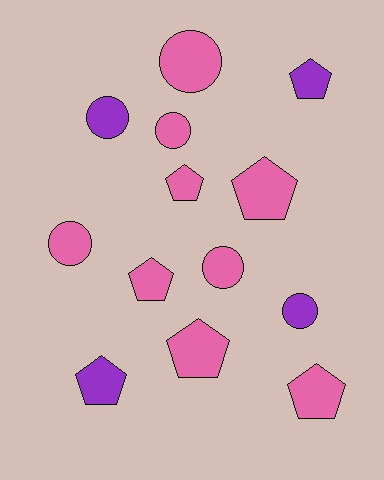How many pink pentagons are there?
There are 5 pink pentagons.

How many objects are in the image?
There are 13 objects.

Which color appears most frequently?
Pink, with 9 objects.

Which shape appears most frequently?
Pentagon, with 7 objects.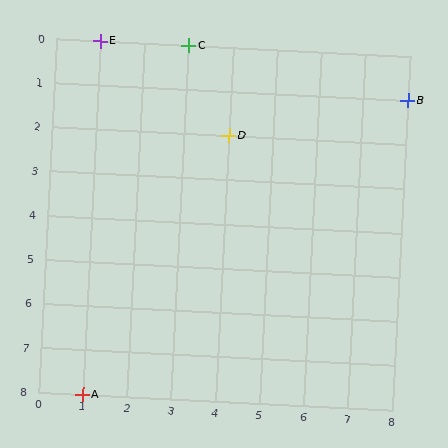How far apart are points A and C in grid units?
Points A and C are 2 columns and 8 rows apart (about 8.2 grid units diagonally).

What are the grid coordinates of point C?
Point C is at grid coordinates (3, 0).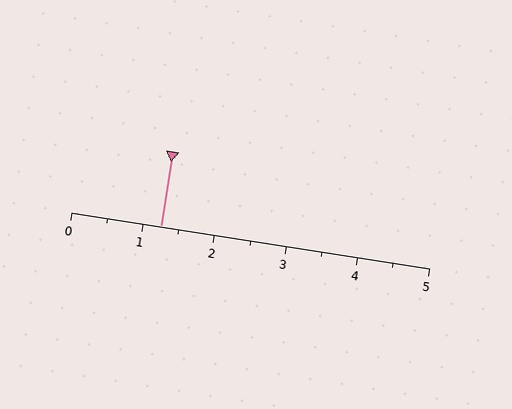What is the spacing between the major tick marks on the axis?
The major ticks are spaced 1 apart.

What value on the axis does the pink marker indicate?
The marker indicates approximately 1.2.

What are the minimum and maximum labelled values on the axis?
The axis runs from 0 to 5.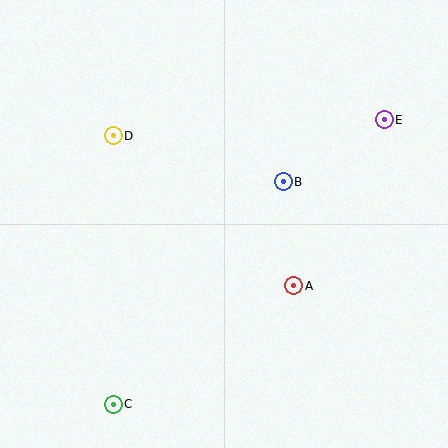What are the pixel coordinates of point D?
Point D is at (113, 136).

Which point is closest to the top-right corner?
Point E is closest to the top-right corner.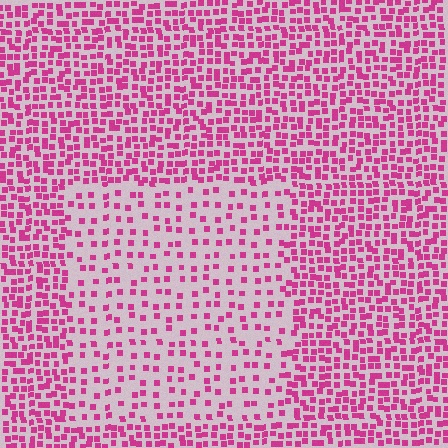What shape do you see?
I see a rectangle.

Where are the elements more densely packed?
The elements are more densely packed outside the rectangle boundary.